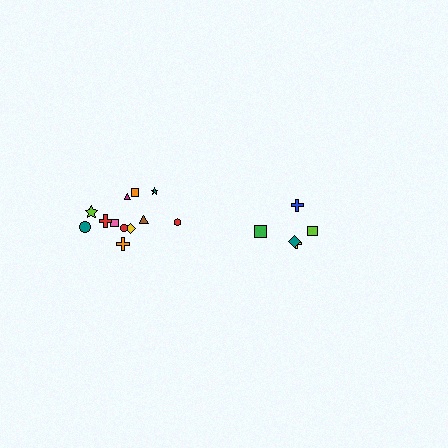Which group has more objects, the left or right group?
The left group.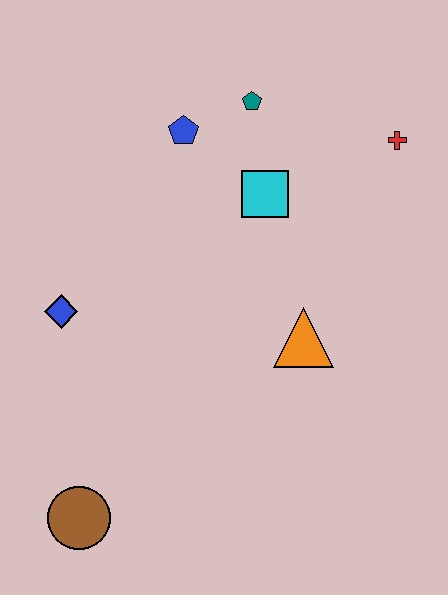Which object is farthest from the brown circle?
The red cross is farthest from the brown circle.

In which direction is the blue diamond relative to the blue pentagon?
The blue diamond is below the blue pentagon.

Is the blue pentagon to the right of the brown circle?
Yes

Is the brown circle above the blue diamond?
No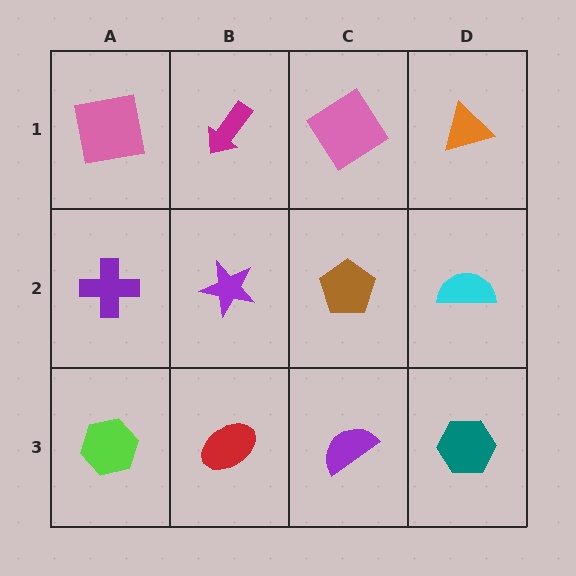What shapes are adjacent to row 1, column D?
A cyan semicircle (row 2, column D), a pink diamond (row 1, column C).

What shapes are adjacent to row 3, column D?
A cyan semicircle (row 2, column D), a purple semicircle (row 3, column C).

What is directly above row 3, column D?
A cyan semicircle.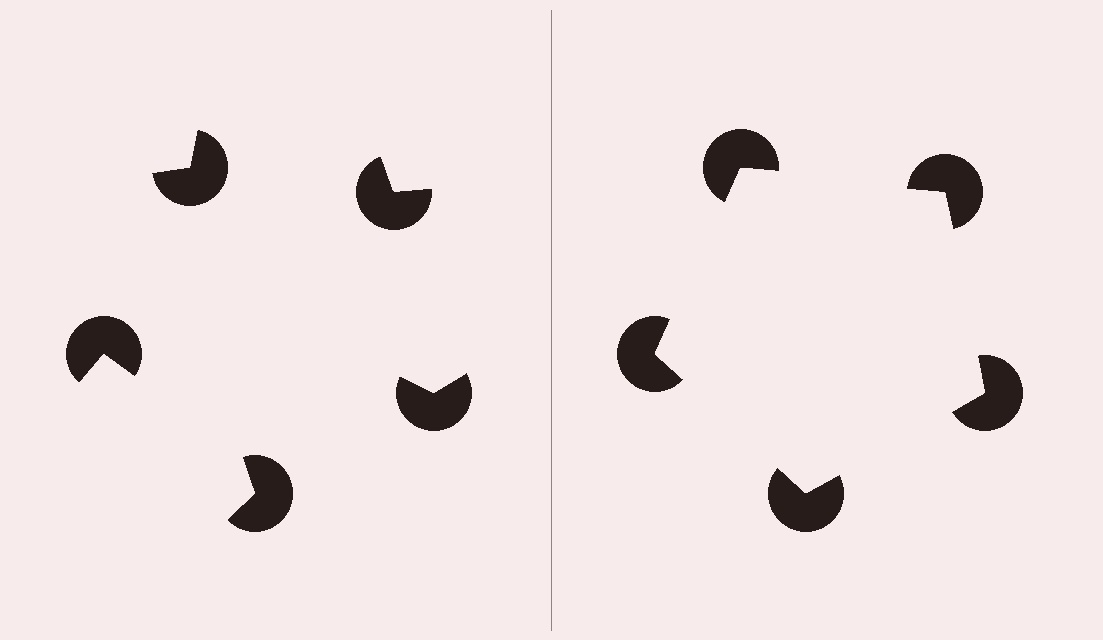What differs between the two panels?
The pac-man discs are positioned identically on both sides; only the wedge orientations differ. On the right they align to a pentagon; on the left they are misaligned.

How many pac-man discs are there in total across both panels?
10 — 5 on each side.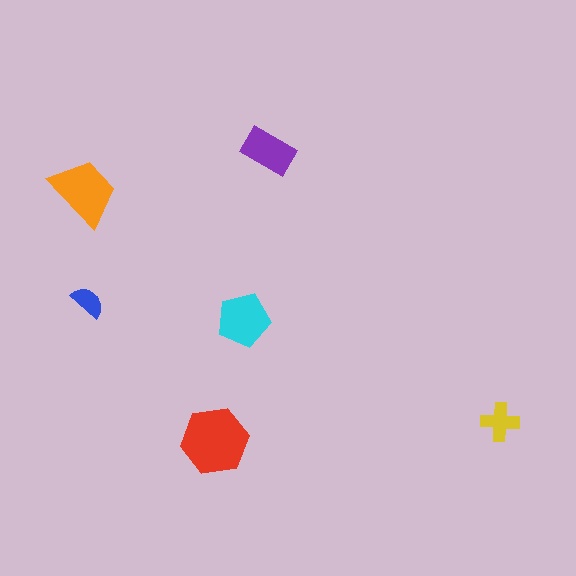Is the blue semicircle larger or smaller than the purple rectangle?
Smaller.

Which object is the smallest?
The blue semicircle.